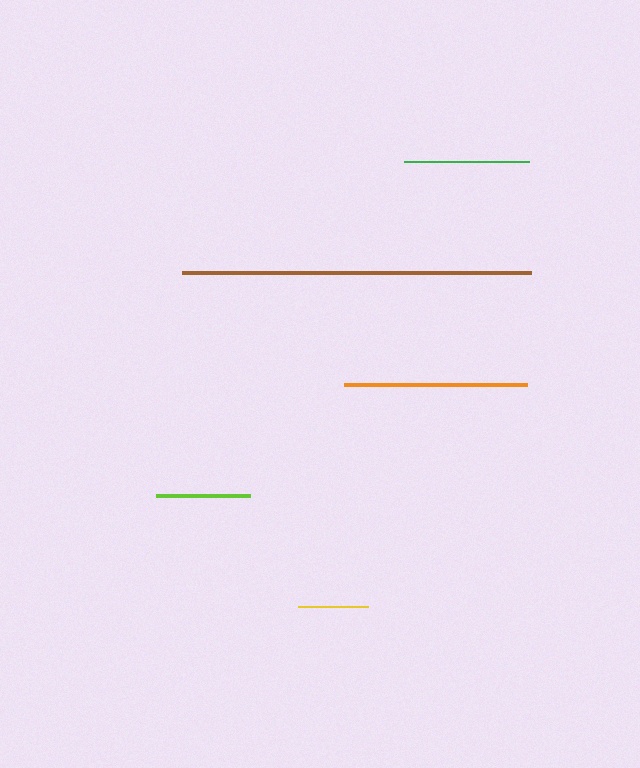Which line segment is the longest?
The brown line is the longest at approximately 349 pixels.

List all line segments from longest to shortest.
From longest to shortest: brown, orange, green, lime, yellow.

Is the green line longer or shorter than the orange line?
The orange line is longer than the green line.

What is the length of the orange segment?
The orange segment is approximately 183 pixels long.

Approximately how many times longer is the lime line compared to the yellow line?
The lime line is approximately 1.3 times the length of the yellow line.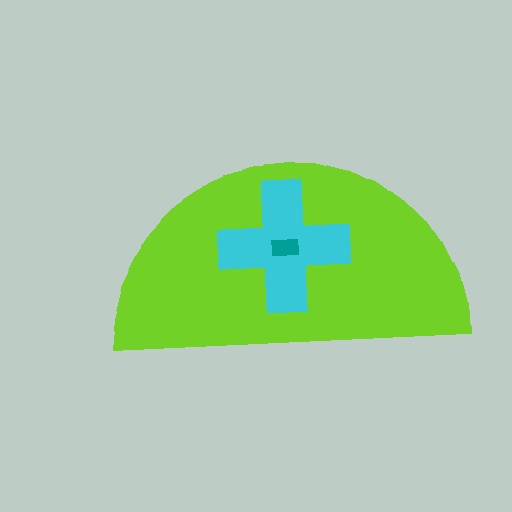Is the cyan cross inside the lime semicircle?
Yes.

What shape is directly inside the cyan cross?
The teal rectangle.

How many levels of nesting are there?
3.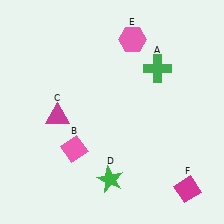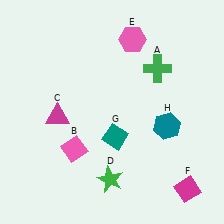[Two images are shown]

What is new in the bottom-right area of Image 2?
A teal diamond (G) was added in the bottom-right area of Image 2.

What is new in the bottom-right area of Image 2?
A teal hexagon (H) was added in the bottom-right area of Image 2.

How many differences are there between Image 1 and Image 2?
There are 2 differences between the two images.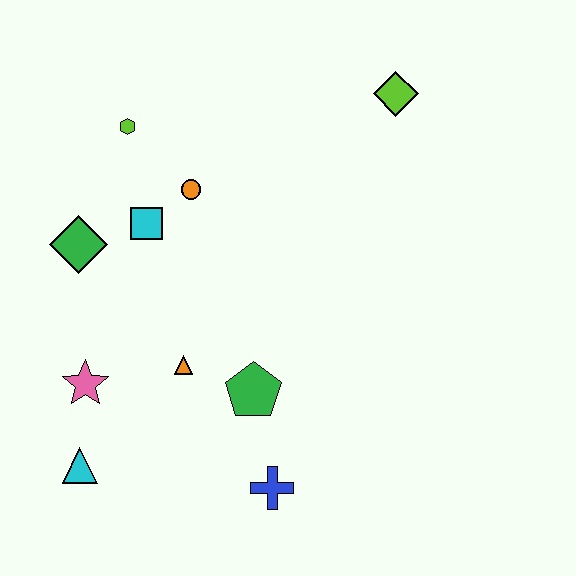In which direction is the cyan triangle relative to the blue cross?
The cyan triangle is to the left of the blue cross.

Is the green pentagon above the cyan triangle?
Yes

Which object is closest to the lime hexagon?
The orange circle is closest to the lime hexagon.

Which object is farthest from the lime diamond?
The cyan triangle is farthest from the lime diamond.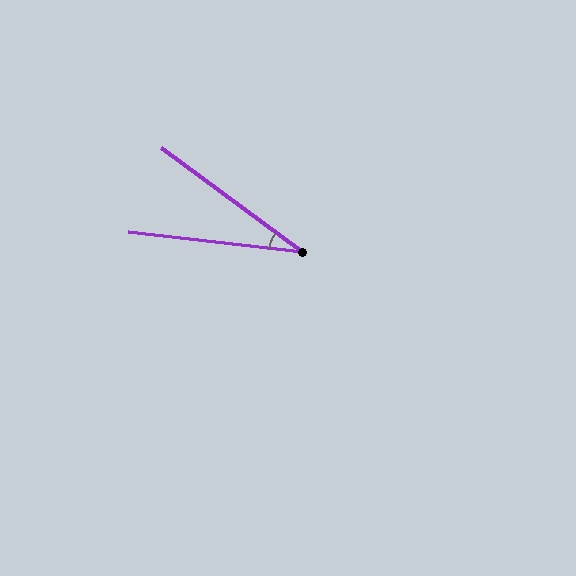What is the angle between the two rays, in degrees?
Approximately 30 degrees.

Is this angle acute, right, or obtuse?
It is acute.